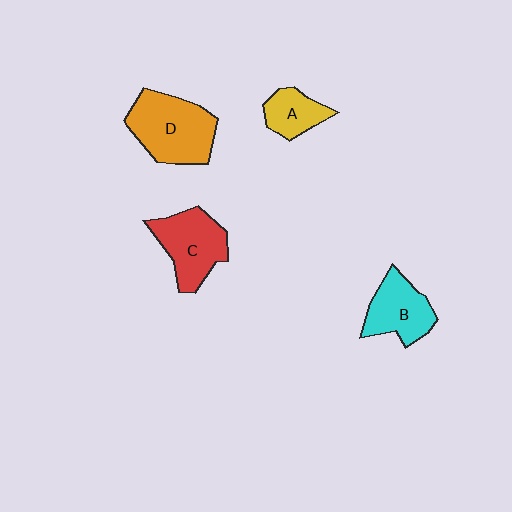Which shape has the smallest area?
Shape A (yellow).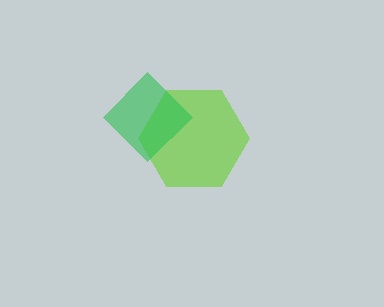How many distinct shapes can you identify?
There are 2 distinct shapes: a lime hexagon, a green diamond.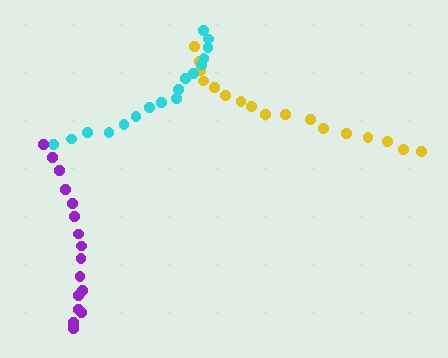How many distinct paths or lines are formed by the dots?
There are 3 distinct paths.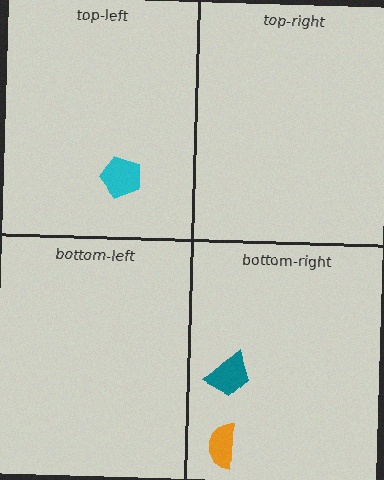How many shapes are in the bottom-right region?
2.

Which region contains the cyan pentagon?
The top-left region.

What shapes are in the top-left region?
The cyan pentagon.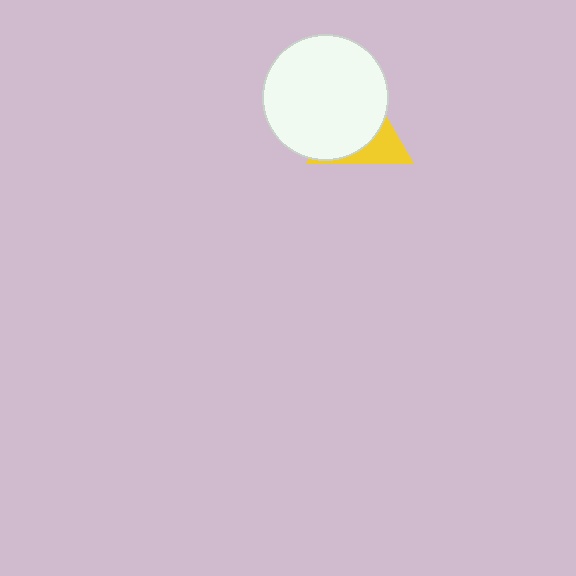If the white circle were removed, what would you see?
You would see the complete yellow triangle.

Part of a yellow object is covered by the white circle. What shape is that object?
It is a triangle.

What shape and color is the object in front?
The object in front is a white circle.